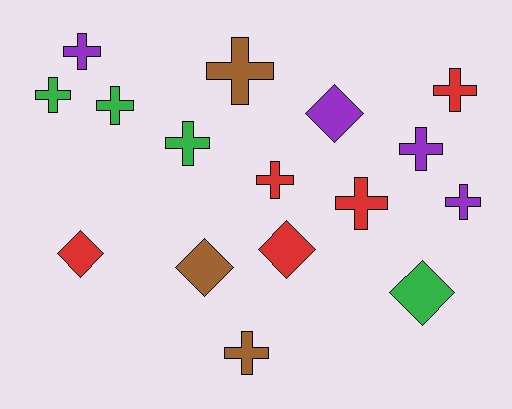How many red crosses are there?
There are 3 red crosses.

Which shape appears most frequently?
Cross, with 11 objects.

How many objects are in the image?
There are 16 objects.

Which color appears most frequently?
Red, with 5 objects.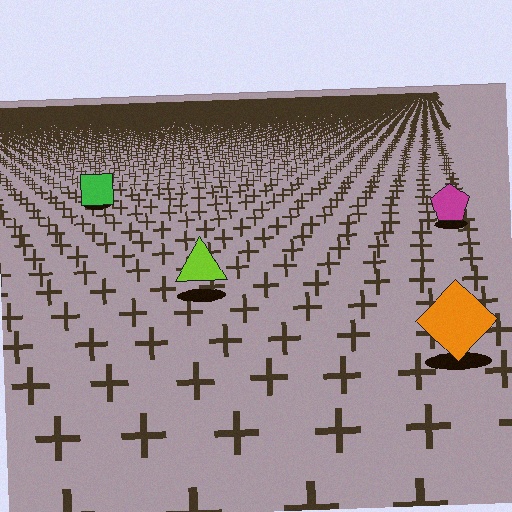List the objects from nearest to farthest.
From nearest to farthest: the orange diamond, the lime triangle, the magenta pentagon, the green square.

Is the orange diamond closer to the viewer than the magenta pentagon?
Yes. The orange diamond is closer — you can tell from the texture gradient: the ground texture is coarser near it.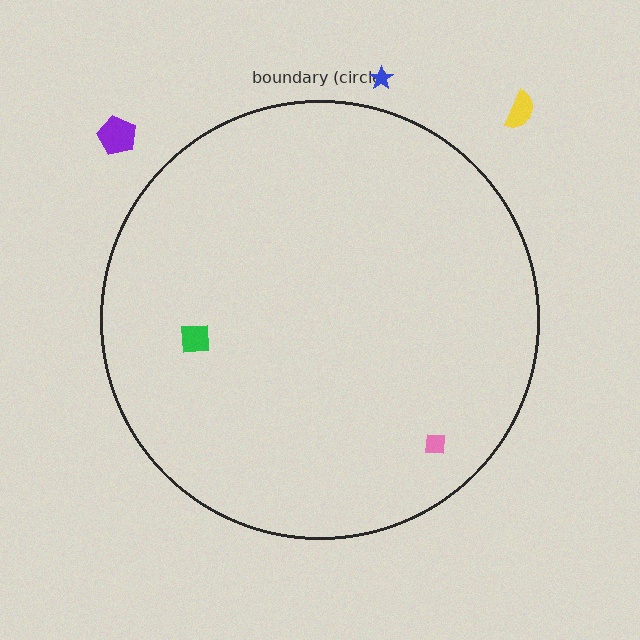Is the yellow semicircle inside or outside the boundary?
Outside.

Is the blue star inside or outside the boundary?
Outside.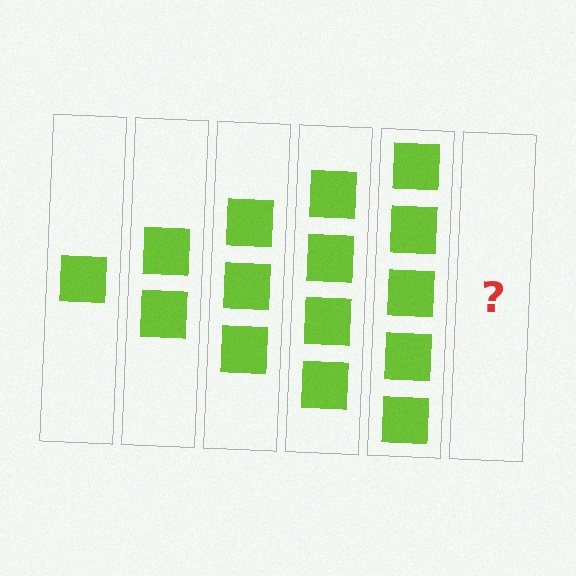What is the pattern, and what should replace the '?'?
The pattern is that each step adds one more square. The '?' should be 6 squares.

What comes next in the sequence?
The next element should be 6 squares.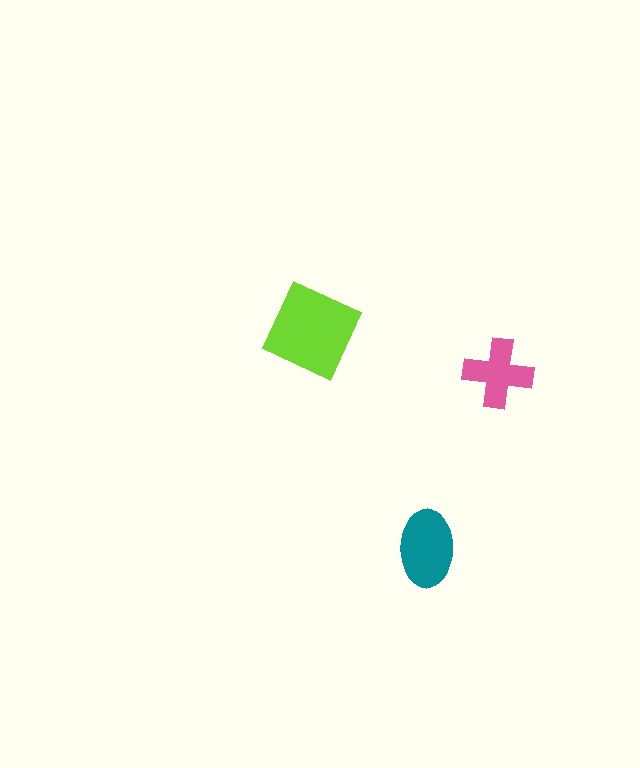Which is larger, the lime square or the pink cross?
The lime square.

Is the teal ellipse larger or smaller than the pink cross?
Larger.